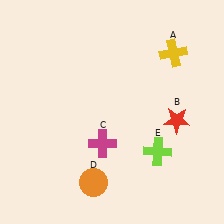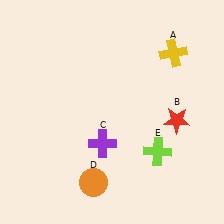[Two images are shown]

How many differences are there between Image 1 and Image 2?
There is 1 difference between the two images.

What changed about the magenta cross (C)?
In Image 1, C is magenta. In Image 2, it changed to purple.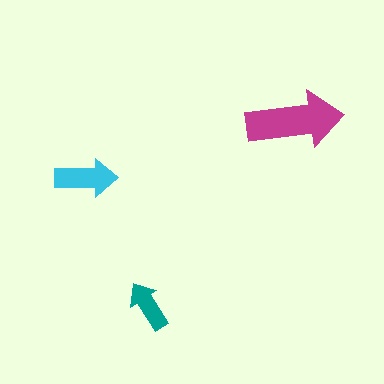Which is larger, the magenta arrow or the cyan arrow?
The magenta one.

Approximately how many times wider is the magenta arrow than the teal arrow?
About 2 times wider.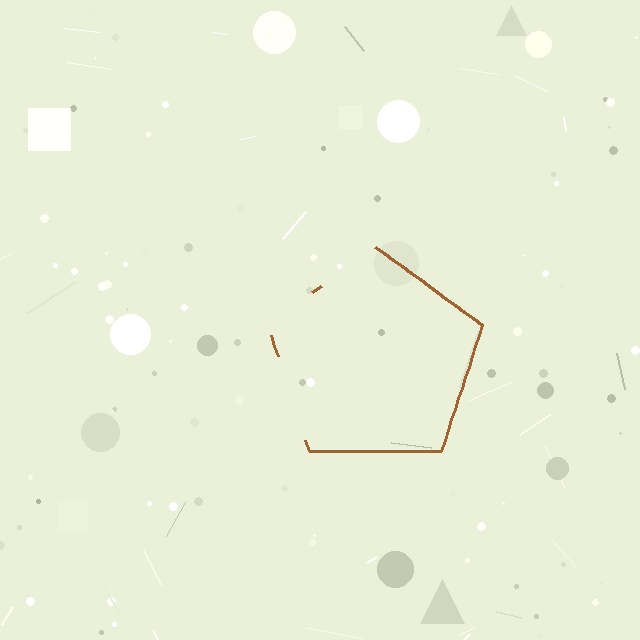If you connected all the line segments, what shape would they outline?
They would outline a pentagon.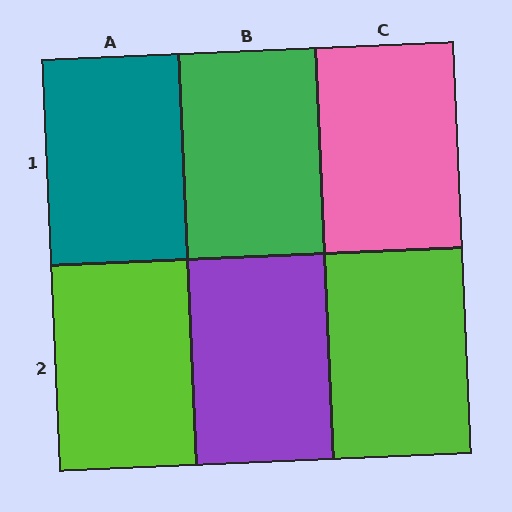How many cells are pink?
1 cell is pink.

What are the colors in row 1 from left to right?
Teal, green, pink.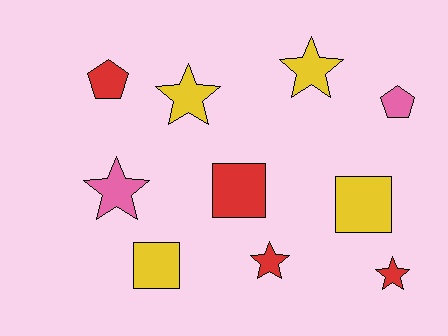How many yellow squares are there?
There are 2 yellow squares.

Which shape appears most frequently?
Star, with 5 objects.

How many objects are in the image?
There are 10 objects.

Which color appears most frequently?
Red, with 4 objects.